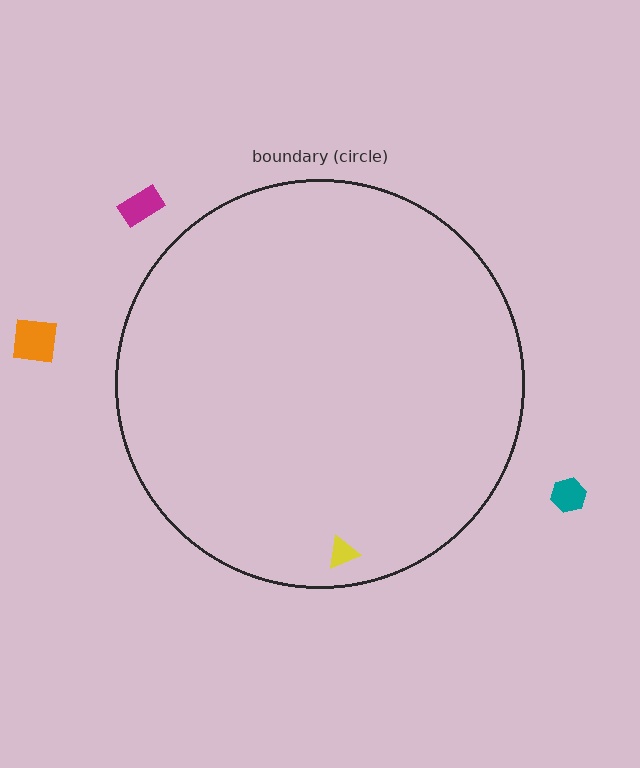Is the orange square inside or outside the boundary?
Outside.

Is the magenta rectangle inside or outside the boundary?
Outside.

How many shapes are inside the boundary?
1 inside, 3 outside.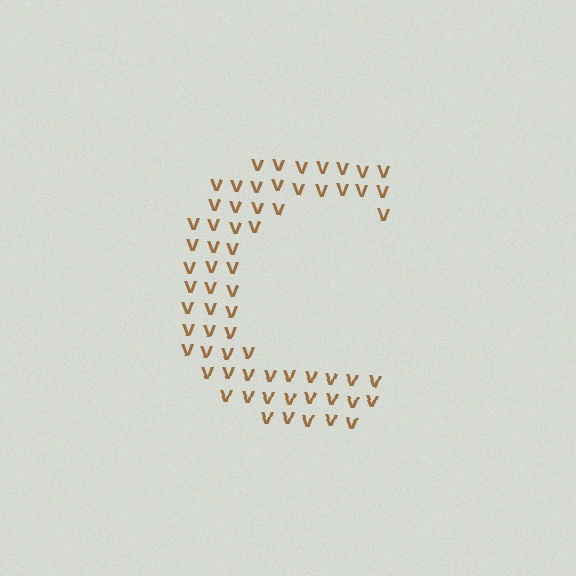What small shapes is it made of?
It is made of small letter V's.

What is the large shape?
The large shape is the letter C.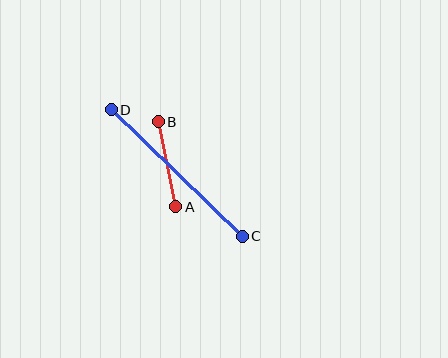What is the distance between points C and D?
The distance is approximately 182 pixels.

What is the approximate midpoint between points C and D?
The midpoint is at approximately (177, 173) pixels.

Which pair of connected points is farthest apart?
Points C and D are farthest apart.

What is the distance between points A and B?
The distance is approximately 87 pixels.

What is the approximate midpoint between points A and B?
The midpoint is at approximately (167, 164) pixels.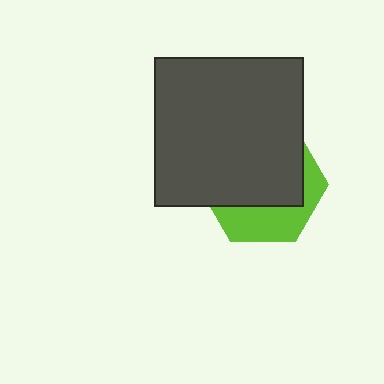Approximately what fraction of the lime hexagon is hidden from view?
Roughly 65% of the lime hexagon is hidden behind the dark gray square.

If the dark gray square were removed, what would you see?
You would see the complete lime hexagon.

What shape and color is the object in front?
The object in front is a dark gray square.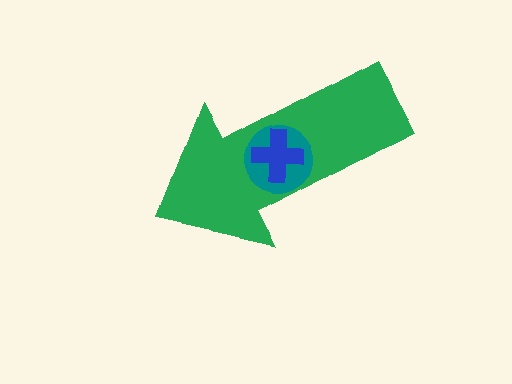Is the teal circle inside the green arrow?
Yes.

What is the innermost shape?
The blue cross.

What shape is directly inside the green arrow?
The teal circle.